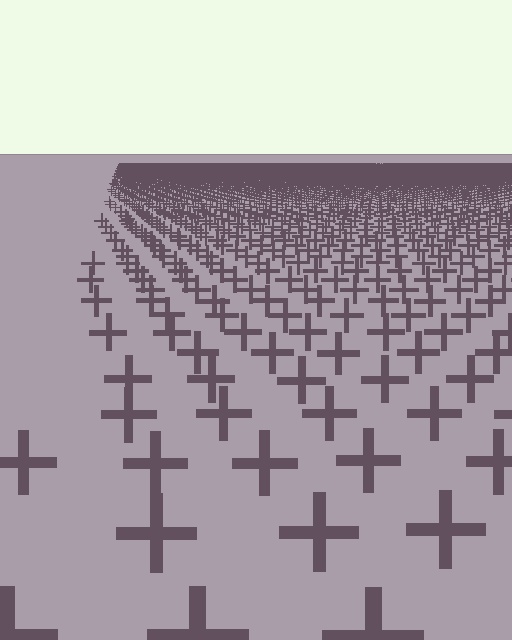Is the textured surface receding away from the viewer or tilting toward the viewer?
The surface is receding away from the viewer. Texture elements get smaller and denser toward the top.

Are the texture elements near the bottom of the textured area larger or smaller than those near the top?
Larger. Near the bottom, elements are closer to the viewer and appear at a bigger on-screen size.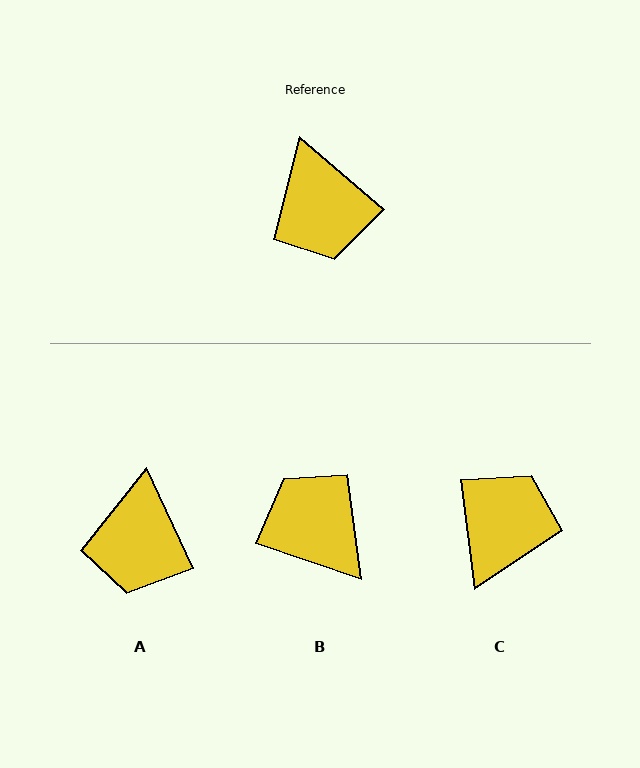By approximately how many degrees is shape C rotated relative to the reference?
Approximately 138 degrees counter-clockwise.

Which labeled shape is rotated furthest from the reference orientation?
B, about 158 degrees away.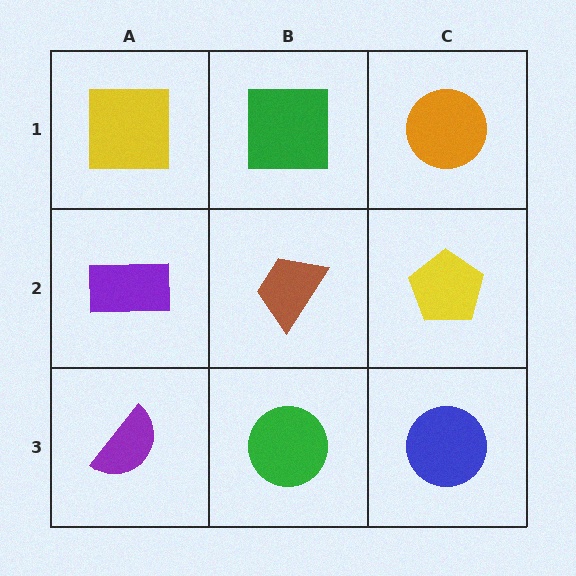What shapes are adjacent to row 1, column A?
A purple rectangle (row 2, column A), a green square (row 1, column B).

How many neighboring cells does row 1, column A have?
2.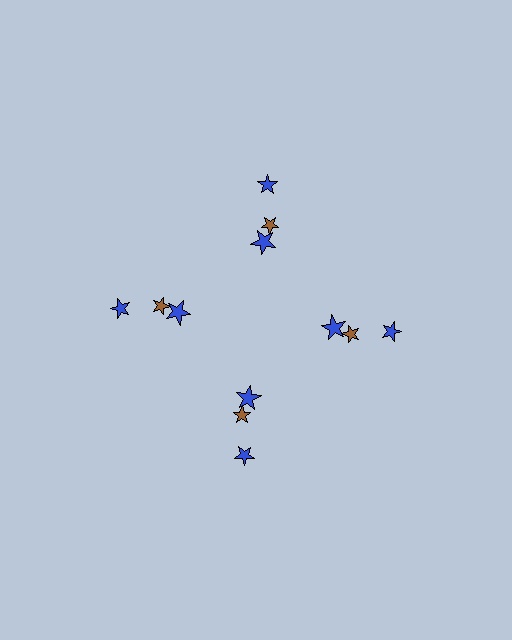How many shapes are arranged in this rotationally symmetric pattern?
There are 12 shapes, arranged in 4 groups of 3.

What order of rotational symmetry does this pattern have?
This pattern has 4-fold rotational symmetry.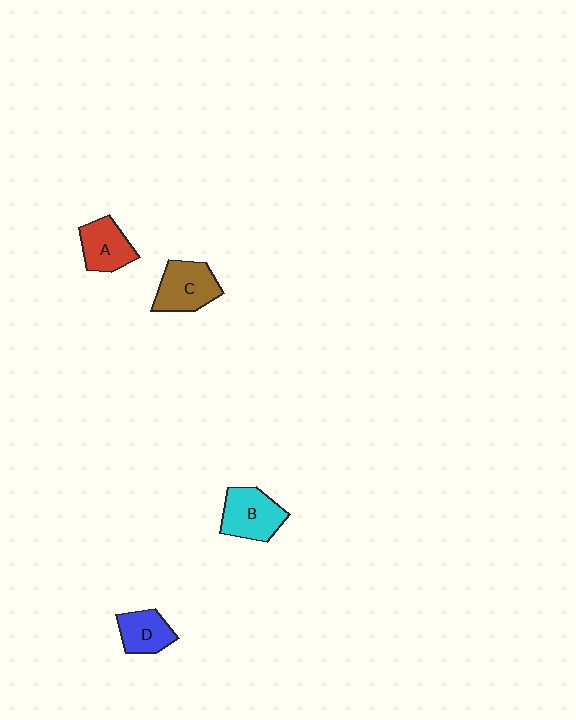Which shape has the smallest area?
Shape D (blue).